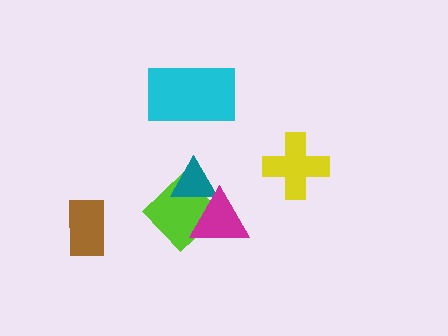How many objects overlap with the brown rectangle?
0 objects overlap with the brown rectangle.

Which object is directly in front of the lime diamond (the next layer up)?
The teal triangle is directly in front of the lime diamond.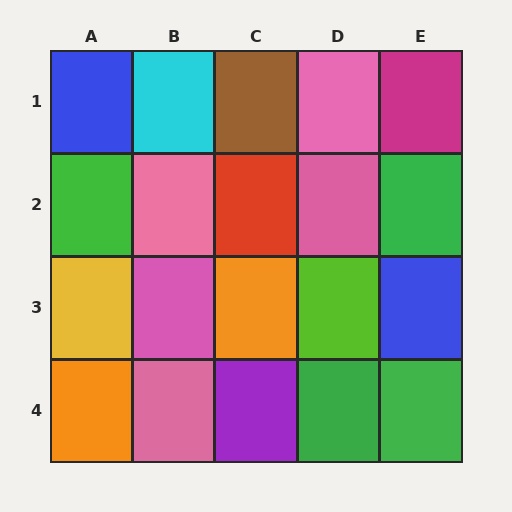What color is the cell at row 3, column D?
Lime.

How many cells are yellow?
1 cell is yellow.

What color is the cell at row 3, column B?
Pink.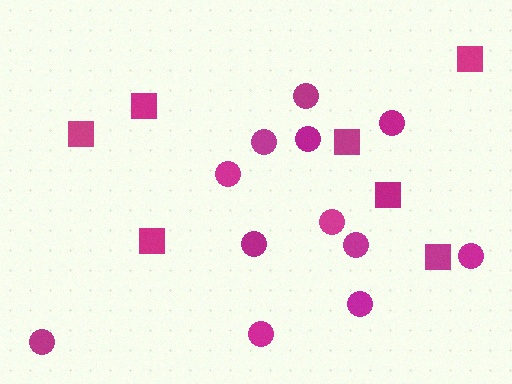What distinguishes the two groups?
There are 2 groups: one group of circles (12) and one group of squares (7).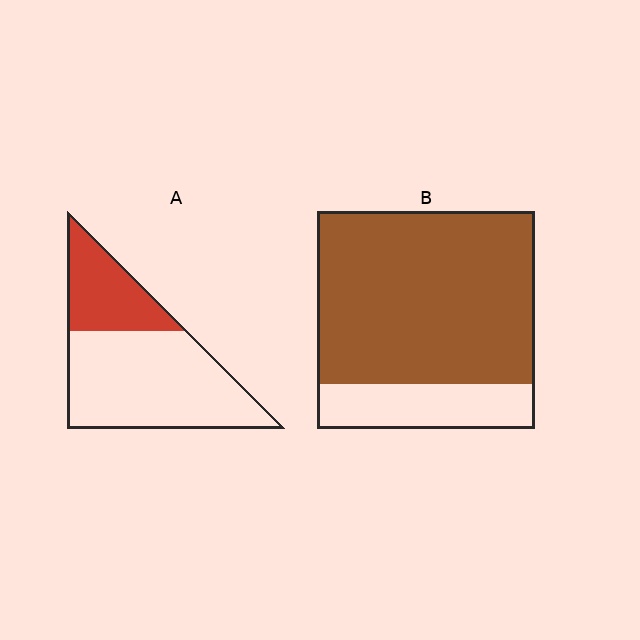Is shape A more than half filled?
No.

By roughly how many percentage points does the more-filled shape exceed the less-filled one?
By roughly 50 percentage points (B over A).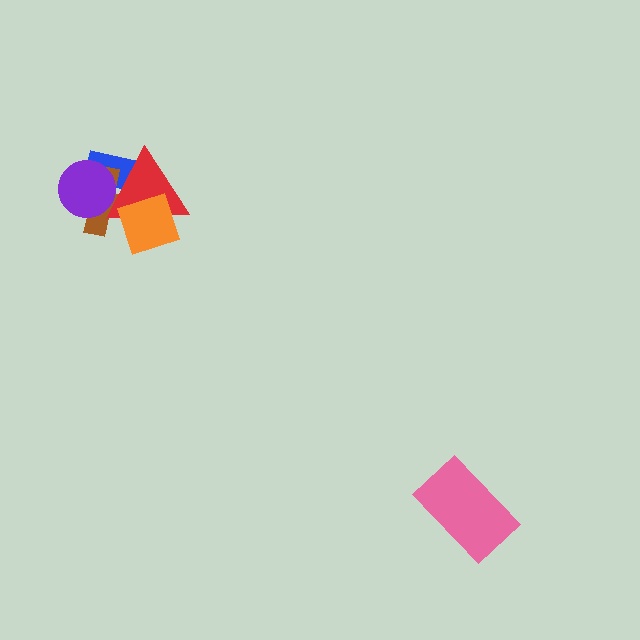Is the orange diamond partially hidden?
No, no other shape covers it.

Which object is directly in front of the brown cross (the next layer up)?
The purple circle is directly in front of the brown cross.